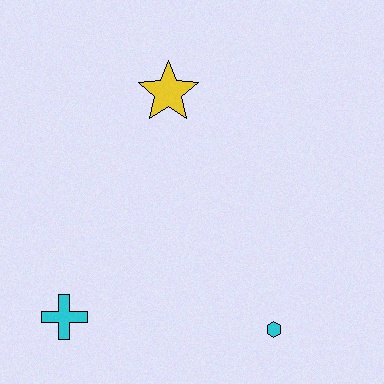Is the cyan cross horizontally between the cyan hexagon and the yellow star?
No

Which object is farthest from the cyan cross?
The yellow star is farthest from the cyan cross.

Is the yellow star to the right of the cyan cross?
Yes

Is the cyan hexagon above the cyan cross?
No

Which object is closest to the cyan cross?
The cyan hexagon is closest to the cyan cross.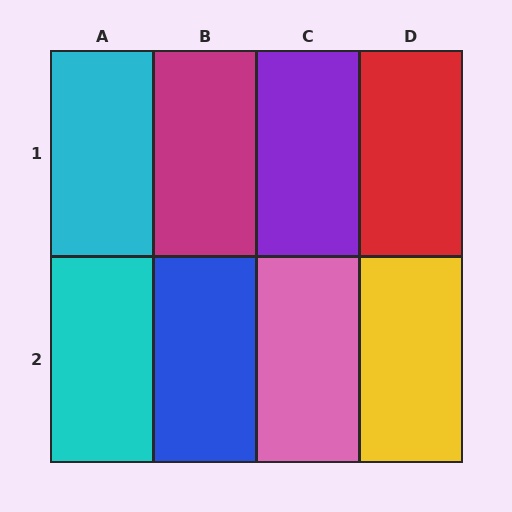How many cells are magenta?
1 cell is magenta.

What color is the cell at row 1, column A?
Cyan.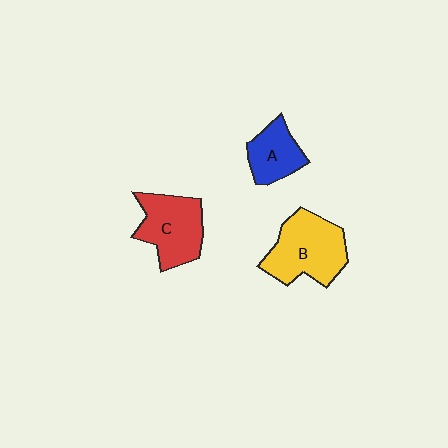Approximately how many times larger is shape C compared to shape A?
Approximately 1.5 times.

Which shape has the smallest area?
Shape A (blue).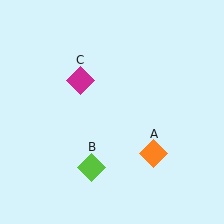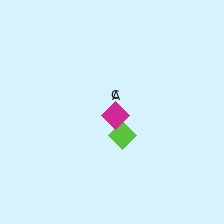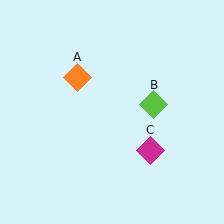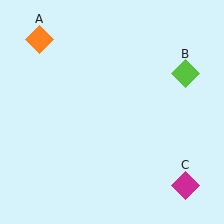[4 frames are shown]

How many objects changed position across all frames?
3 objects changed position: orange diamond (object A), lime diamond (object B), magenta diamond (object C).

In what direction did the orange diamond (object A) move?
The orange diamond (object A) moved up and to the left.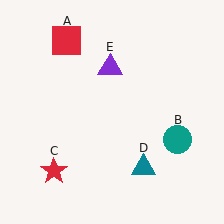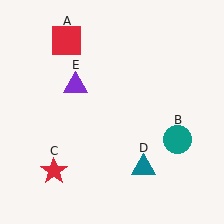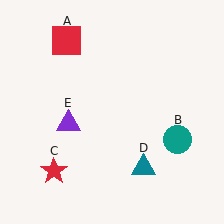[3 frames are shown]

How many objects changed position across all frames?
1 object changed position: purple triangle (object E).